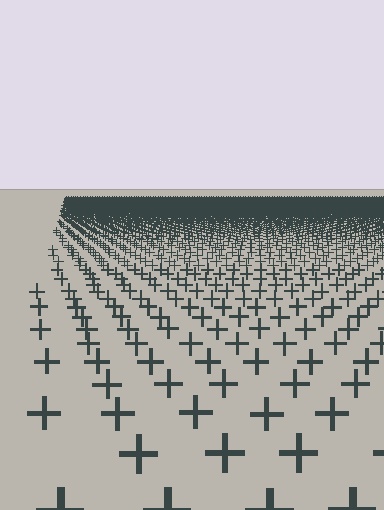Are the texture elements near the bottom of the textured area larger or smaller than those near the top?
Larger. Near the bottom, elements are closer to the viewer and appear at a bigger on-screen size.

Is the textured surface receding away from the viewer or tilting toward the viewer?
The surface is receding away from the viewer. Texture elements get smaller and denser toward the top.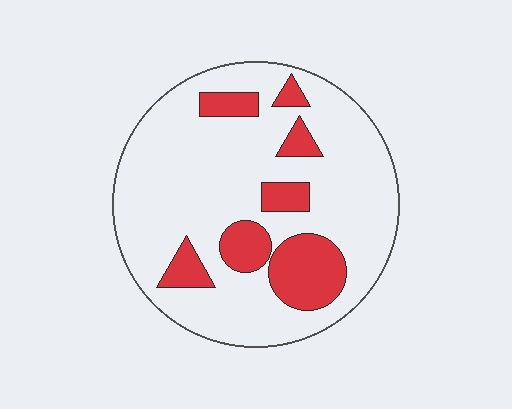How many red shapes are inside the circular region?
7.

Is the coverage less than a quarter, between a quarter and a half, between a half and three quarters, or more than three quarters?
Less than a quarter.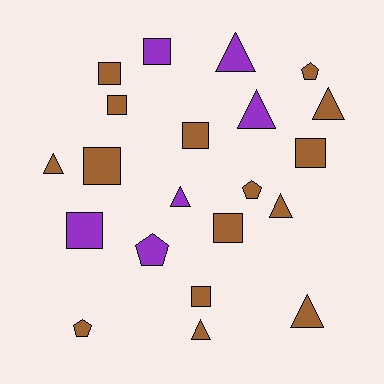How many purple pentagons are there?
There is 1 purple pentagon.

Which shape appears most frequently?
Square, with 9 objects.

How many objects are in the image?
There are 21 objects.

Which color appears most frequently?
Brown, with 15 objects.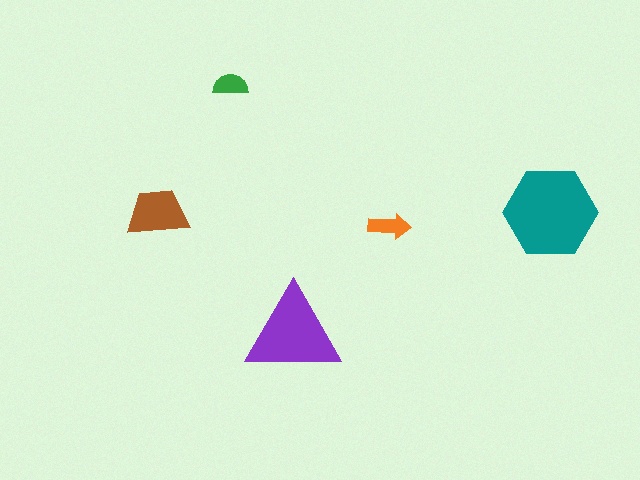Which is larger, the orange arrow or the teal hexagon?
The teal hexagon.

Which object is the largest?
The teal hexagon.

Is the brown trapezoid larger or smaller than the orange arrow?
Larger.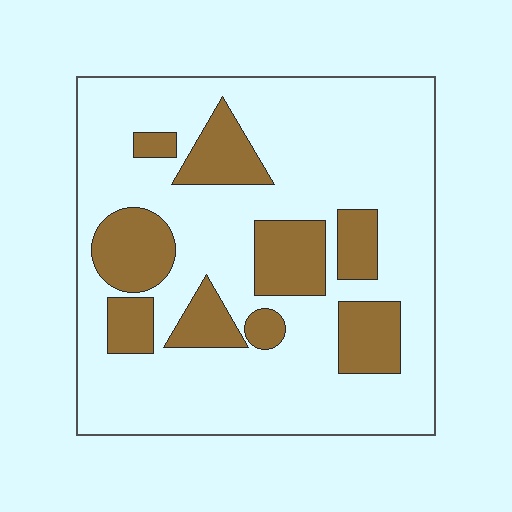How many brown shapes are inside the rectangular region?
9.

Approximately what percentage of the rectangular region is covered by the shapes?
Approximately 25%.